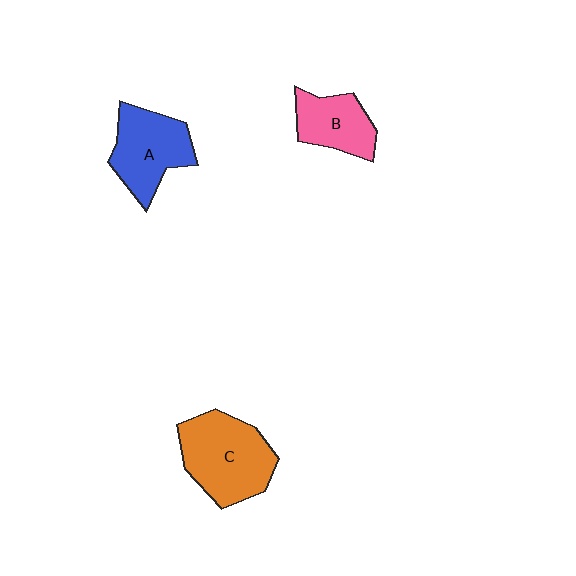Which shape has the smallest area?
Shape B (pink).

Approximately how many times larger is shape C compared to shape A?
Approximately 1.2 times.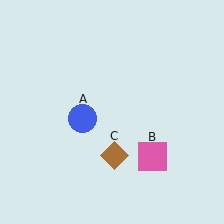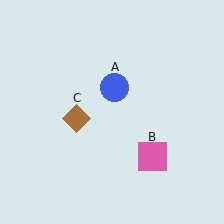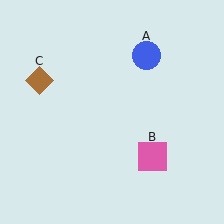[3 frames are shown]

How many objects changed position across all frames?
2 objects changed position: blue circle (object A), brown diamond (object C).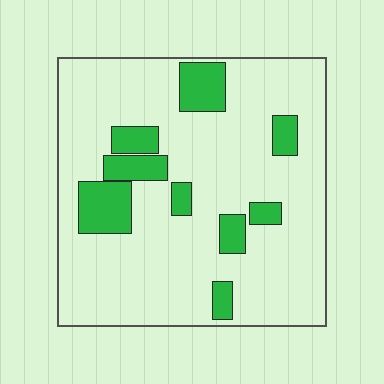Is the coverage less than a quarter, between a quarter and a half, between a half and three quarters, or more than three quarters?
Less than a quarter.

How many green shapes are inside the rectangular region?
9.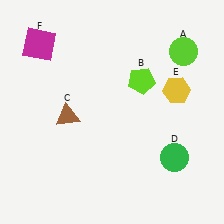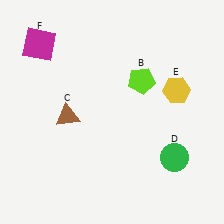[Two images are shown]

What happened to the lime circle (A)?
The lime circle (A) was removed in Image 2. It was in the top-right area of Image 1.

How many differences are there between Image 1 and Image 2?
There is 1 difference between the two images.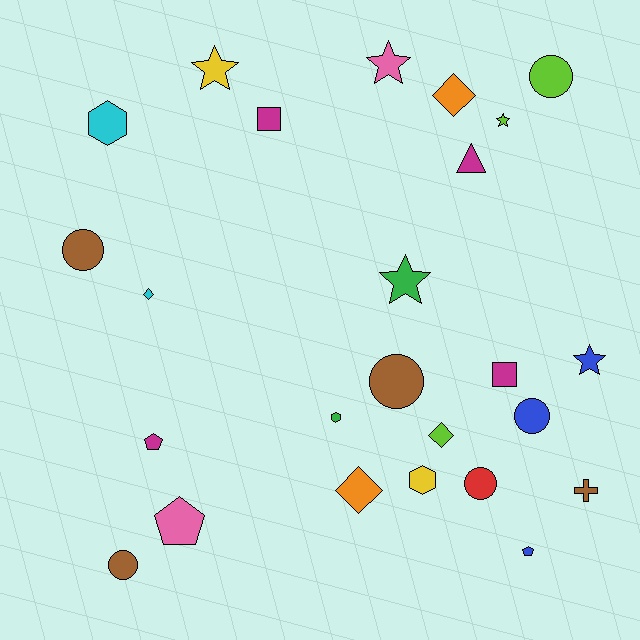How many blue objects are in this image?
There are 3 blue objects.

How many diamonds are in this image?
There are 4 diamonds.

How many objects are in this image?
There are 25 objects.